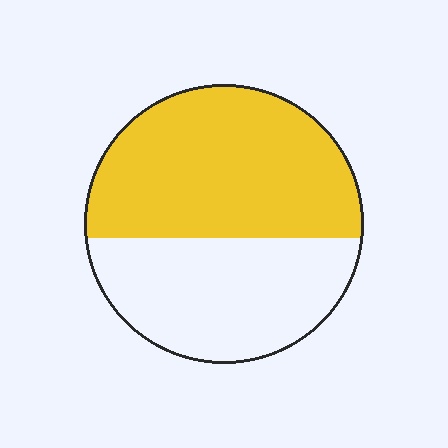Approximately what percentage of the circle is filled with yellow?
Approximately 55%.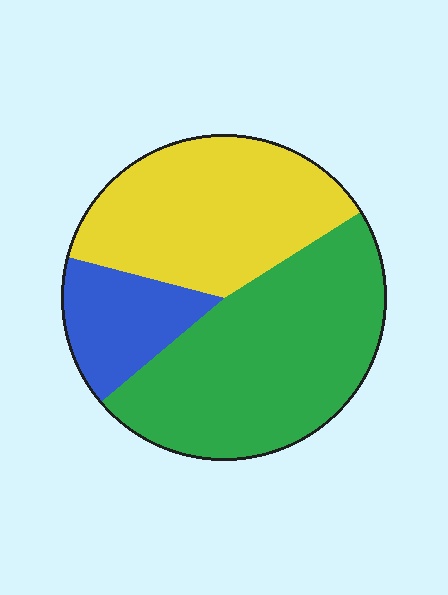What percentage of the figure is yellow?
Yellow takes up about three eighths (3/8) of the figure.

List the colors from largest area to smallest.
From largest to smallest: green, yellow, blue.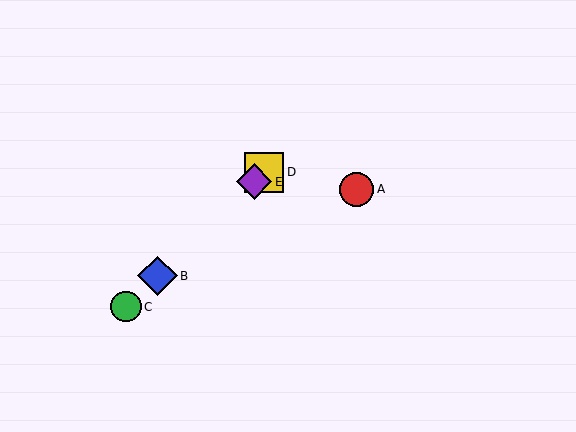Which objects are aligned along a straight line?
Objects B, C, D, E are aligned along a straight line.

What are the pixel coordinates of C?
Object C is at (126, 307).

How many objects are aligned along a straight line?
4 objects (B, C, D, E) are aligned along a straight line.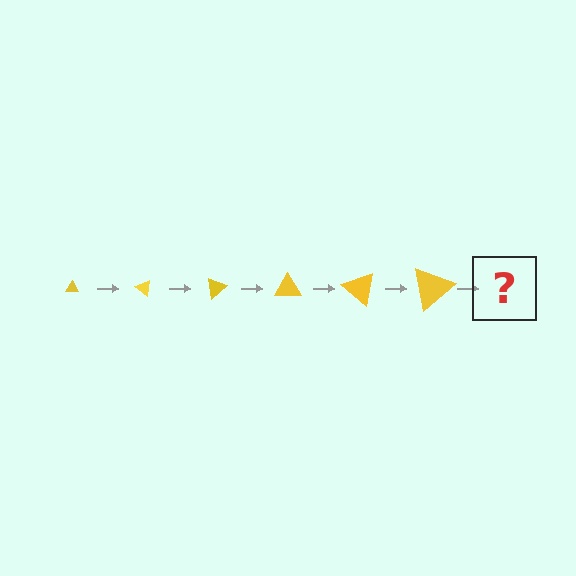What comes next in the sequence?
The next element should be a triangle, larger than the previous one and rotated 240 degrees from the start.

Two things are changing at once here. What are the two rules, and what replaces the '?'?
The two rules are that the triangle grows larger each step and it rotates 40 degrees each step. The '?' should be a triangle, larger than the previous one and rotated 240 degrees from the start.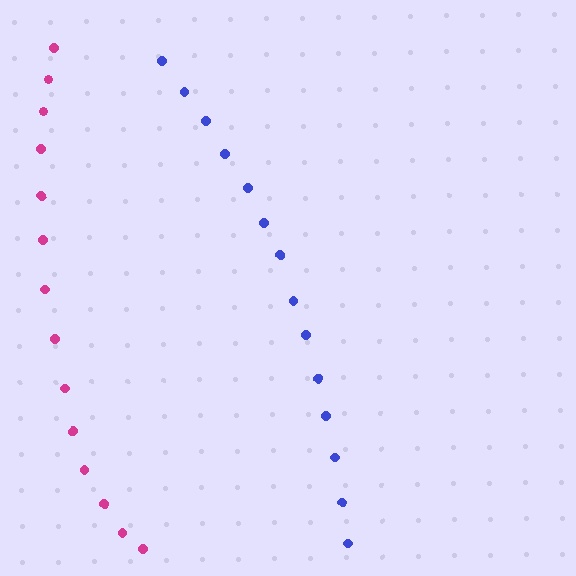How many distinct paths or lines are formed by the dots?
There are 2 distinct paths.